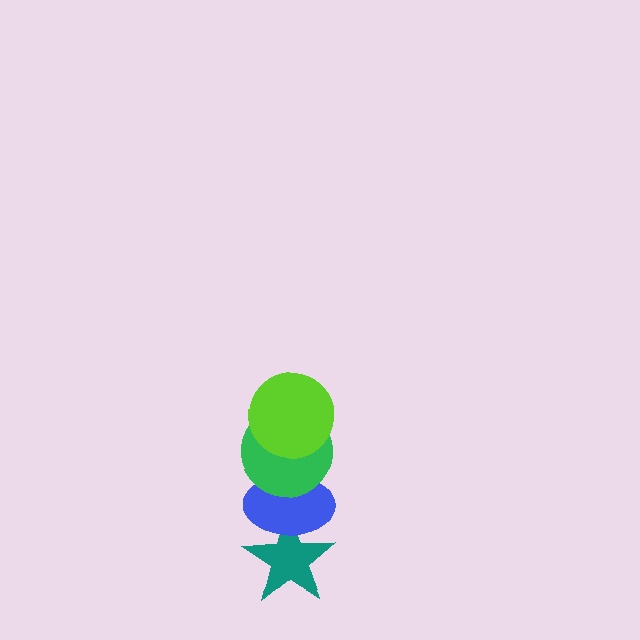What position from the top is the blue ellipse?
The blue ellipse is 3rd from the top.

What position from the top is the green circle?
The green circle is 2nd from the top.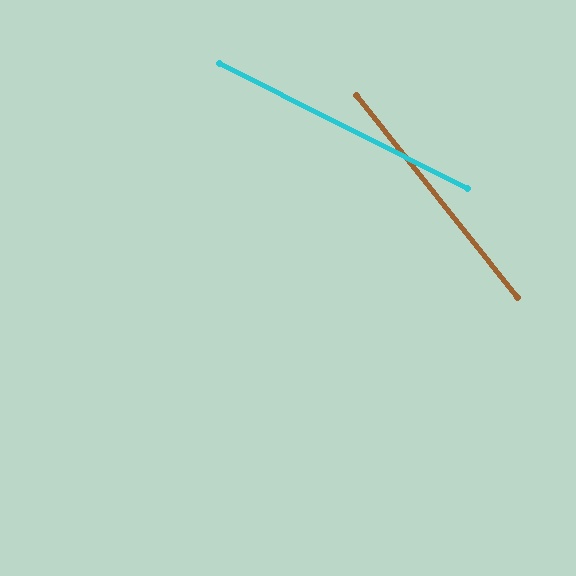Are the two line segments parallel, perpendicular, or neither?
Neither parallel nor perpendicular — they differ by about 24°.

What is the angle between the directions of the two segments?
Approximately 24 degrees.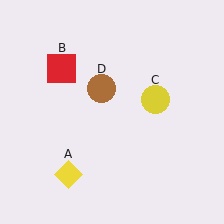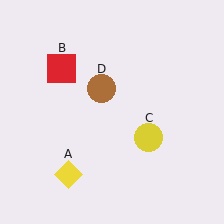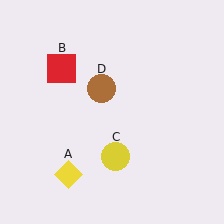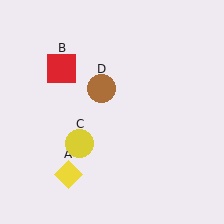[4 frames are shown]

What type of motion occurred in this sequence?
The yellow circle (object C) rotated clockwise around the center of the scene.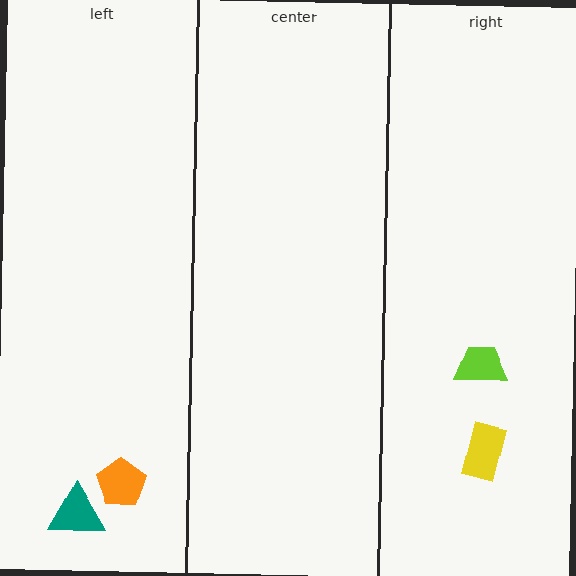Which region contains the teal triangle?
The left region.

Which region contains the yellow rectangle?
The right region.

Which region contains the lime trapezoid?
The right region.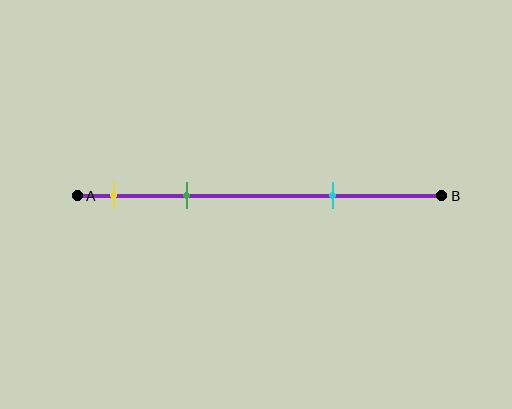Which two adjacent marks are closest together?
The yellow and green marks are the closest adjacent pair.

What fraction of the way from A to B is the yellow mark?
The yellow mark is approximately 10% (0.1) of the way from A to B.